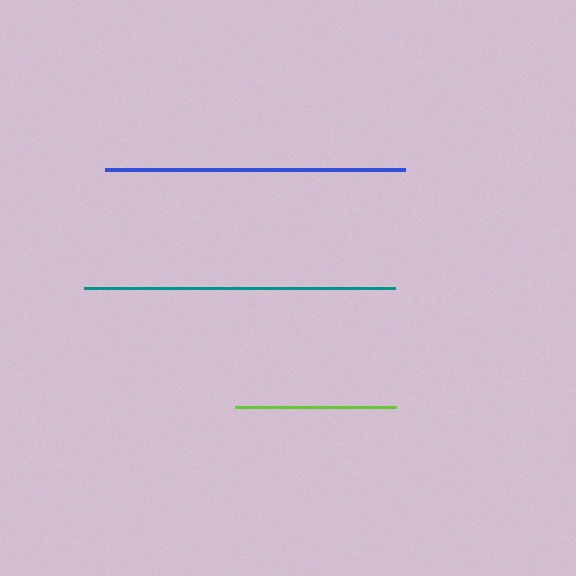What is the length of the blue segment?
The blue segment is approximately 300 pixels long.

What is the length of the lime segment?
The lime segment is approximately 161 pixels long.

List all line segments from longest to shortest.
From longest to shortest: teal, blue, lime.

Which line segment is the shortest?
The lime line is the shortest at approximately 161 pixels.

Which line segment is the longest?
The teal line is the longest at approximately 311 pixels.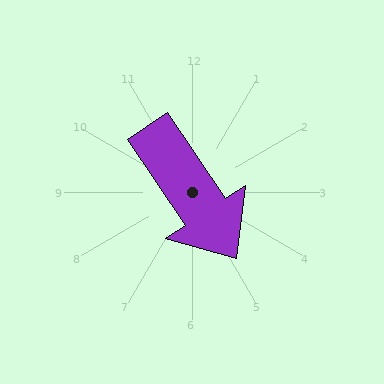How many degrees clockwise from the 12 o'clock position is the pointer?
Approximately 146 degrees.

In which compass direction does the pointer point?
Southeast.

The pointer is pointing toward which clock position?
Roughly 5 o'clock.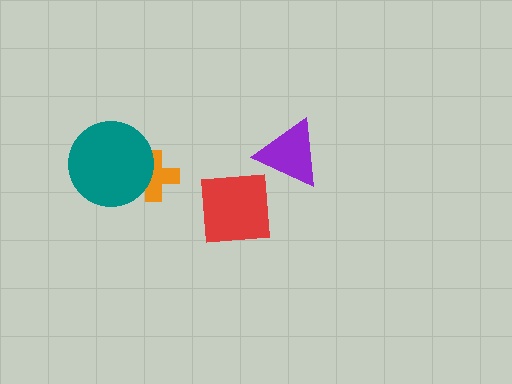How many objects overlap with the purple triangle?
0 objects overlap with the purple triangle.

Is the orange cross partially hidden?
Yes, it is partially covered by another shape.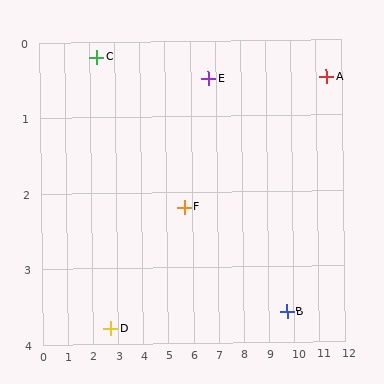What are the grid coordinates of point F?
Point F is at approximately (5.7, 2.2).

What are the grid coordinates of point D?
Point D is at approximately (2.7, 3.8).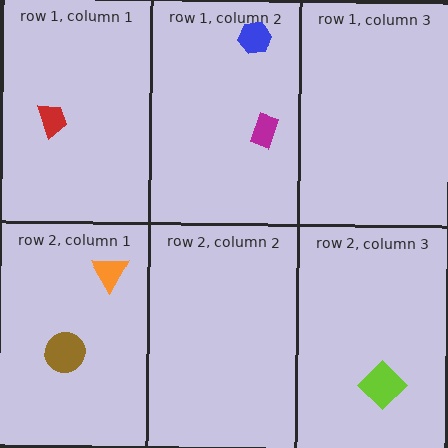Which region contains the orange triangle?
The row 2, column 1 region.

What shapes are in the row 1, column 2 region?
The magenta rectangle, the blue hexagon.